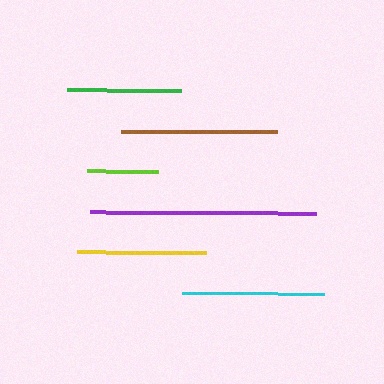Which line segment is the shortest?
The lime line is the shortest at approximately 71 pixels.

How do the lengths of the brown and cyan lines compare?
The brown and cyan lines are approximately the same length.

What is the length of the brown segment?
The brown segment is approximately 156 pixels long.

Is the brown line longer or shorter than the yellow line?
The brown line is longer than the yellow line.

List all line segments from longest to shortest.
From longest to shortest: purple, brown, cyan, yellow, green, lime.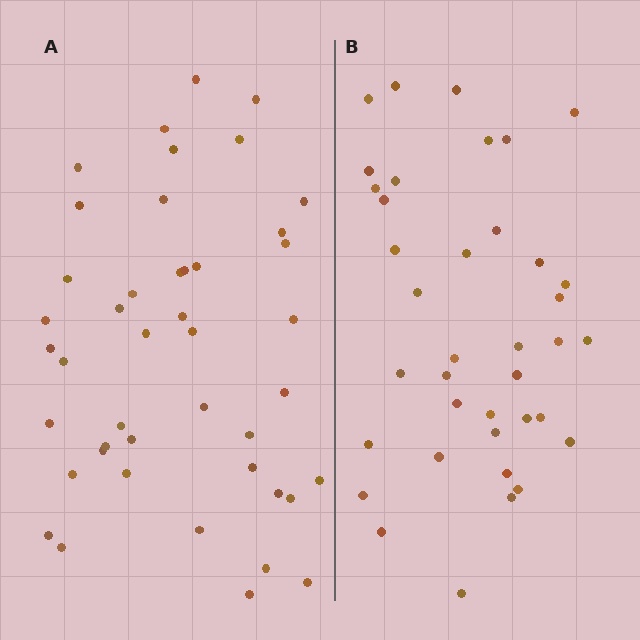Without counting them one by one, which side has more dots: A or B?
Region A (the left region) has more dots.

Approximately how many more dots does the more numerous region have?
Region A has about 6 more dots than region B.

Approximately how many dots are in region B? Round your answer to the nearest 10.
About 40 dots. (The exact count is 38, which rounds to 40.)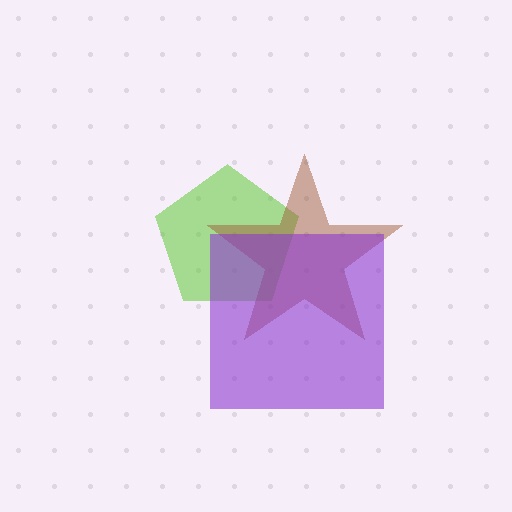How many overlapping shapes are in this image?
There are 3 overlapping shapes in the image.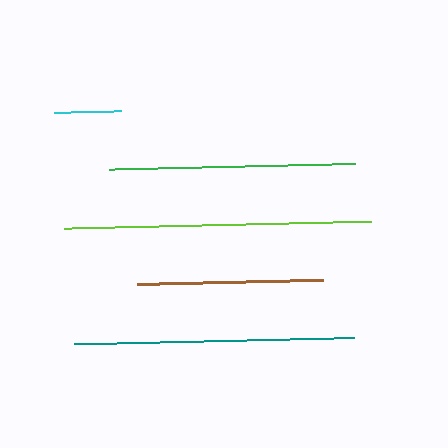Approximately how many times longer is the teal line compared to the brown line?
The teal line is approximately 1.5 times the length of the brown line.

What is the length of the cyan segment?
The cyan segment is approximately 67 pixels long.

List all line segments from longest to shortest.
From longest to shortest: lime, teal, green, brown, cyan.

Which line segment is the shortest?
The cyan line is the shortest at approximately 67 pixels.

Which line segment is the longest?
The lime line is the longest at approximately 307 pixels.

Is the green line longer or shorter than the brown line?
The green line is longer than the brown line.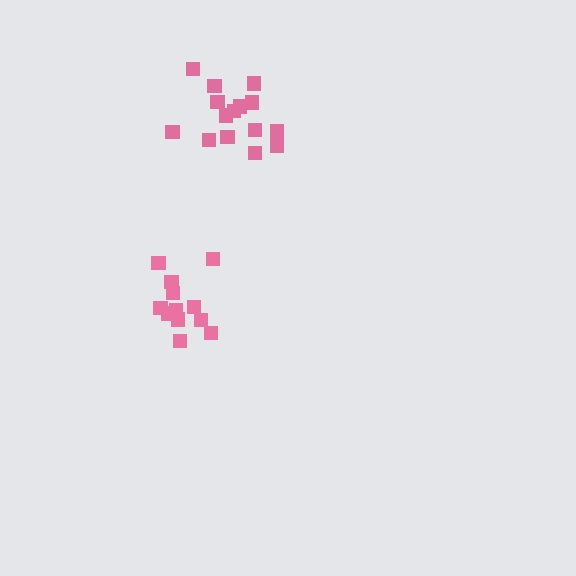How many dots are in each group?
Group 1: 12 dots, Group 2: 15 dots (27 total).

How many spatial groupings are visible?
There are 2 spatial groupings.